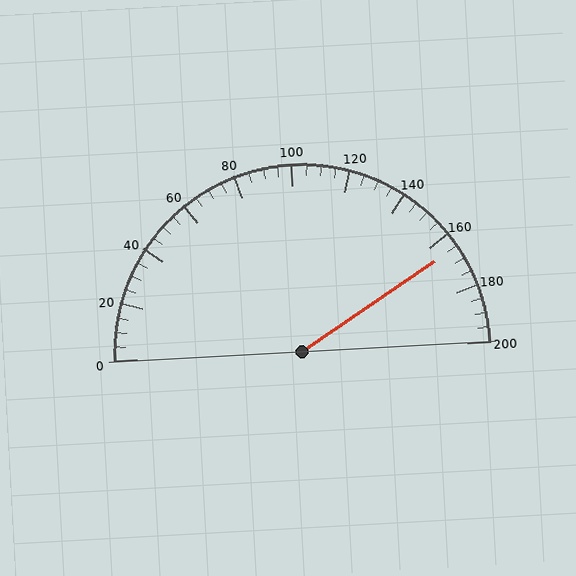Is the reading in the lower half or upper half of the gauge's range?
The reading is in the upper half of the range (0 to 200).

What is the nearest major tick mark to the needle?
The nearest major tick mark is 160.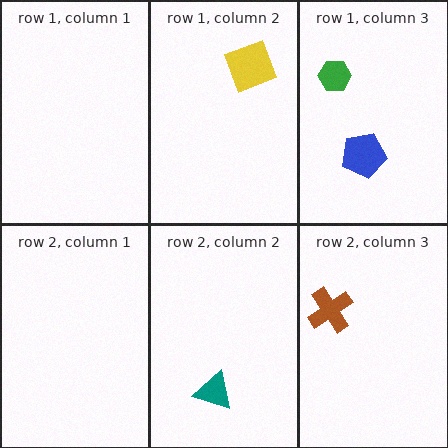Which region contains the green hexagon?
The row 1, column 3 region.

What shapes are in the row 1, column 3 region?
The blue pentagon, the green hexagon.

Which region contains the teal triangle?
The row 2, column 2 region.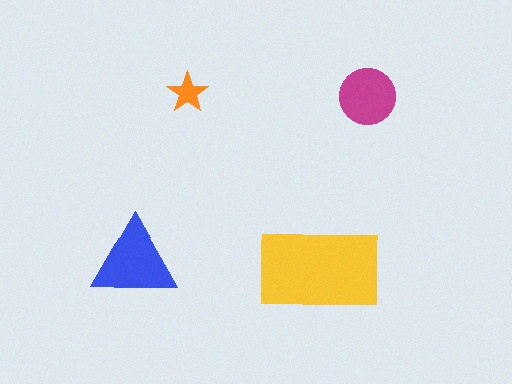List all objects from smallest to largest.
The orange star, the magenta circle, the blue triangle, the yellow rectangle.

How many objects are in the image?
There are 4 objects in the image.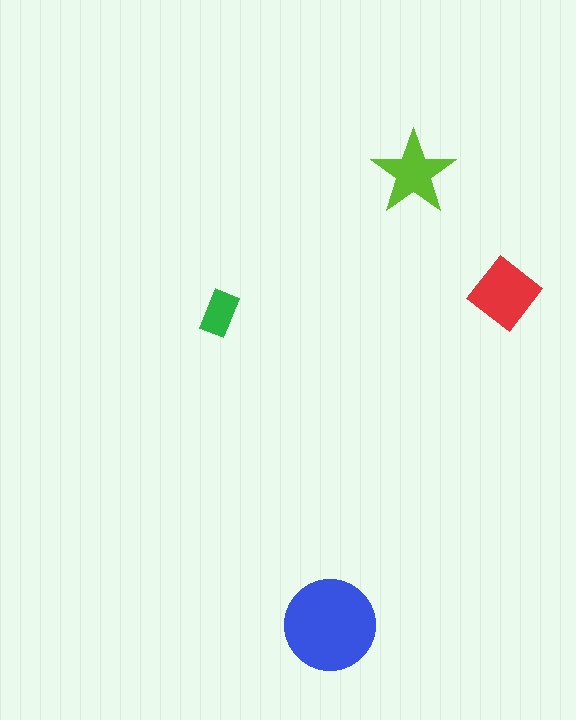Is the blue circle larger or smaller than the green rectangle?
Larger.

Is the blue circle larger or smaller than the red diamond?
Larger.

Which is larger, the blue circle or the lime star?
The blue circle.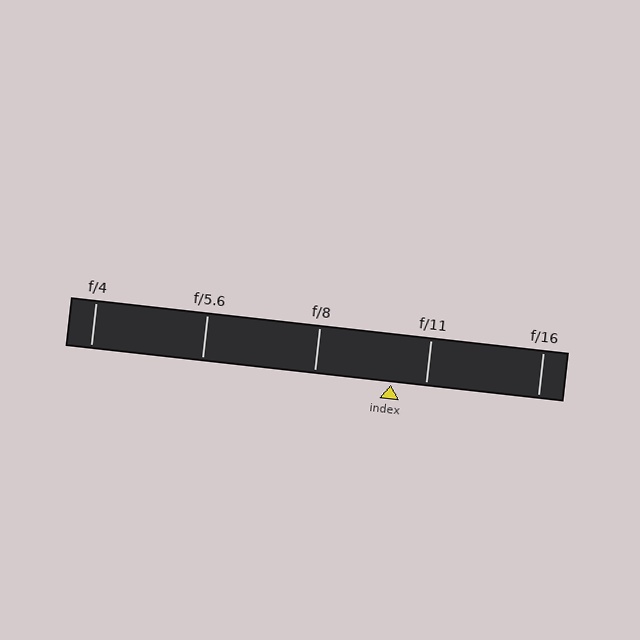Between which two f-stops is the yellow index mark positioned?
The index mark is between f/8 and f/11.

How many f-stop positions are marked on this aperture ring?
There are 5 f-stop positions marked.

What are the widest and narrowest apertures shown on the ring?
The widest aperture shown is f/4 and the narrowest is f/16.